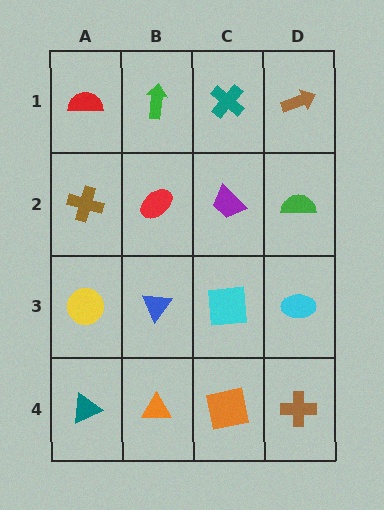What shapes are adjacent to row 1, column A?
A brown cross (row 2, column A), a green arrow (row 1, column B).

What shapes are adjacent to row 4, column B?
A blue triangle (row 3, column B), a teal triangle (row 4, column A), an orange square (row 4, column C).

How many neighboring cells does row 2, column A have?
3.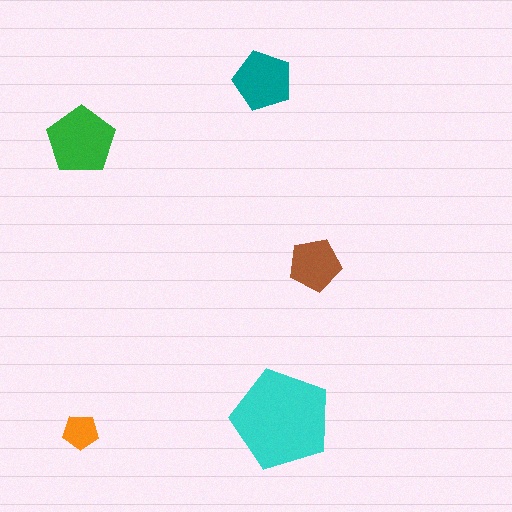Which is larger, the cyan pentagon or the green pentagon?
The cyan one.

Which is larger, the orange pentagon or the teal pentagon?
The teal one.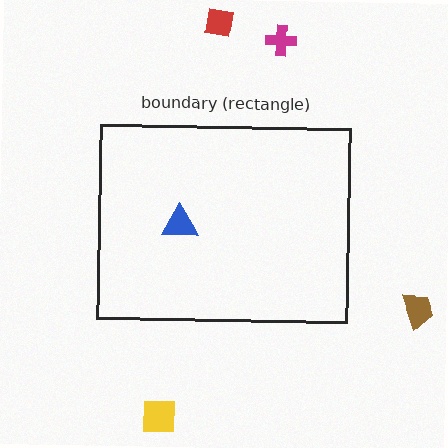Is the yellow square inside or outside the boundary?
Outside.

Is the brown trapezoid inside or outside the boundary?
Outside.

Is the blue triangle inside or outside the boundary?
Inside.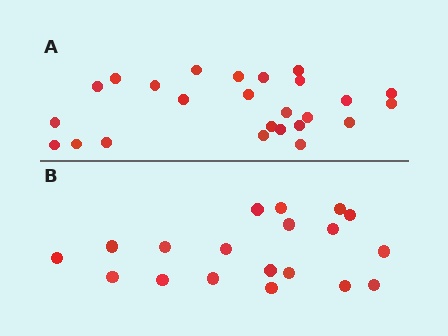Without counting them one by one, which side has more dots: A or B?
Region A (the top region) has more dots.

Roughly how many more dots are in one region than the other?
Region A has about 6 more dots than region B.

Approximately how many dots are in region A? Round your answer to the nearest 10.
About 20 dots. (The exact count is 25, which rounds to 20.)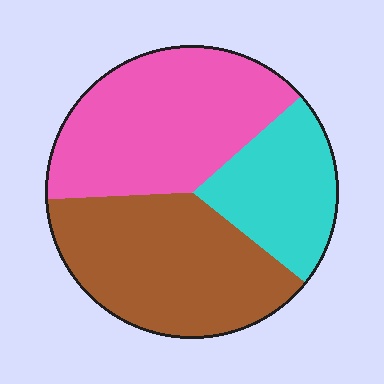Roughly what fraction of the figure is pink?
Pink covers roughly 40% of the figure.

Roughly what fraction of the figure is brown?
Brown covers 38% of the figure.